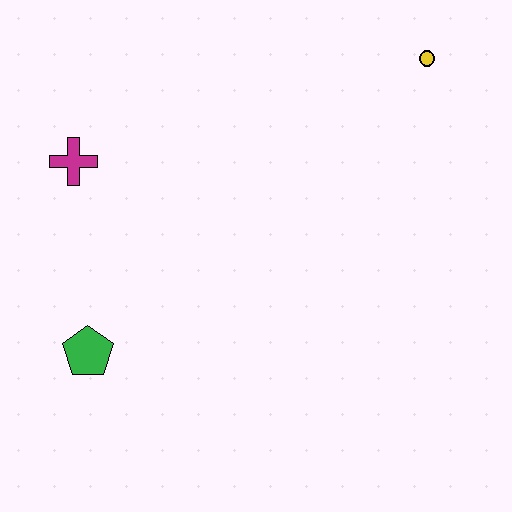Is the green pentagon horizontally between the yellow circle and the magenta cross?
Yes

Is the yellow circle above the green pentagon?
Yes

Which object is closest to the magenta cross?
The green pentagon is closest to the magenta cross.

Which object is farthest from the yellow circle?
The green pentagon is farthest from the yellow circle.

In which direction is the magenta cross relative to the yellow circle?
The magenta cross is to the left of the yellow circle.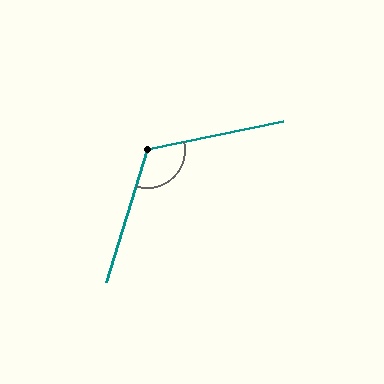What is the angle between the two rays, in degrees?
Approximately 119 degrees.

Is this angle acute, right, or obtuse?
It is obtuse.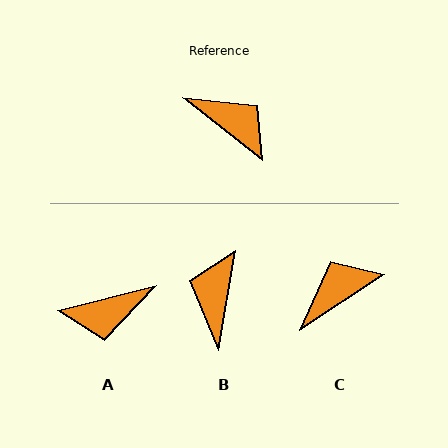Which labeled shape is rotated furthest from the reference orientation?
A, about 128 degrees away.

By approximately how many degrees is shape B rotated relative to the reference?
Approximately 119 degrees counter-clockwise.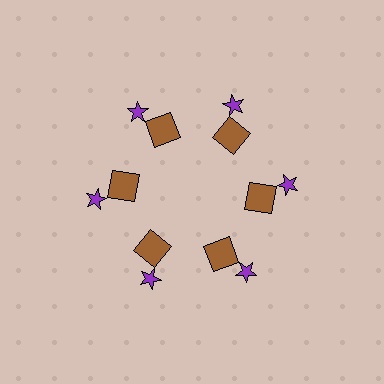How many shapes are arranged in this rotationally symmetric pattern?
There are 12 shapes, arranged in 6 groups of 2.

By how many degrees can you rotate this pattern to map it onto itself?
The pattern maps onto itself every 60 degrees of rotation.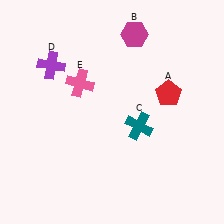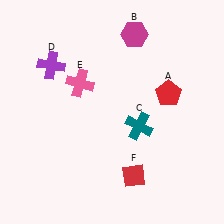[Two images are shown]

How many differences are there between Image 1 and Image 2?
There is 1 difference between the two images.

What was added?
A red diamond (F) was added in Image 2.